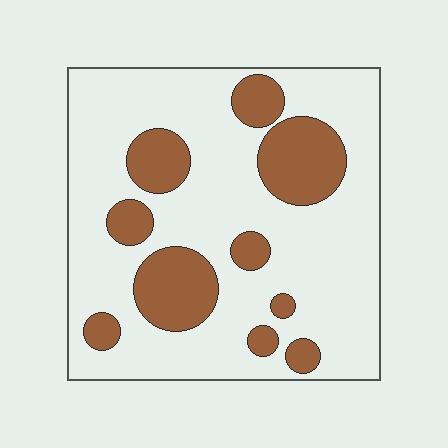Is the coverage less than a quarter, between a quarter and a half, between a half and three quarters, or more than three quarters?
Less than a quarter.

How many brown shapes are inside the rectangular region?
10.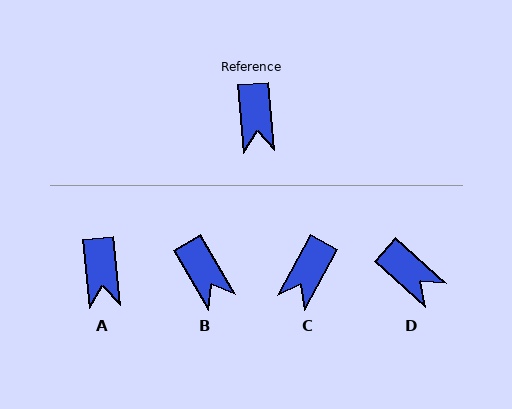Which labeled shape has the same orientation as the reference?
A.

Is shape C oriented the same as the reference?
No, it is off by about 34 degrees.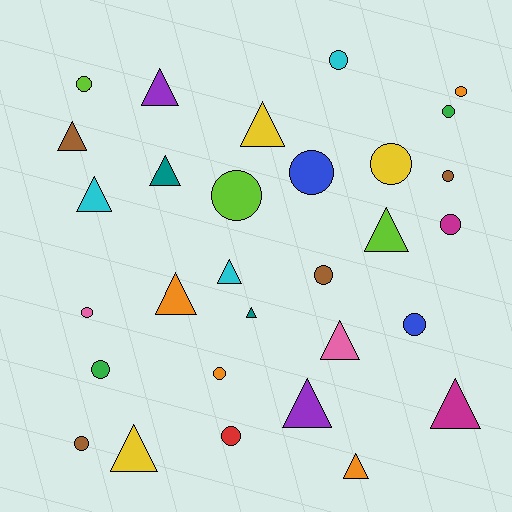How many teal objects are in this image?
There are 2 teal objects.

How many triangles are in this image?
There are 14 triangles.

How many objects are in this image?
There are 30 objects.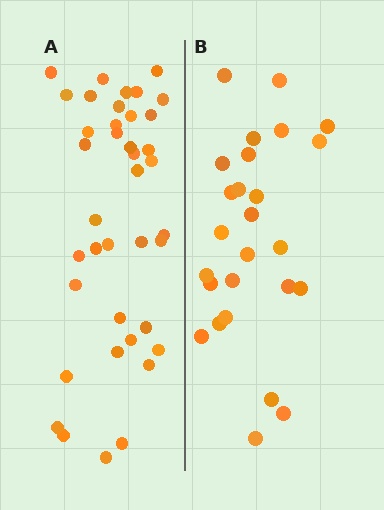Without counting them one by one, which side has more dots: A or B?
Region A (the left region) has more dots.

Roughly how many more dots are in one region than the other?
Region A has approximately 15 more dots than region B.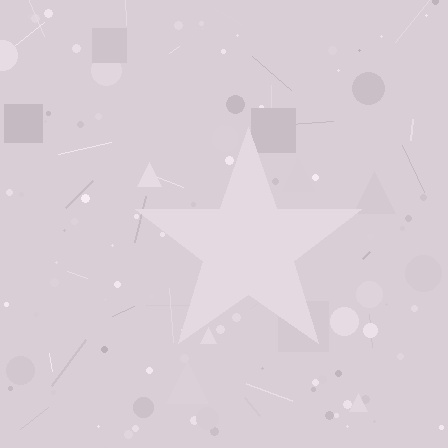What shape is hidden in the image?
A star is hidden in the image.